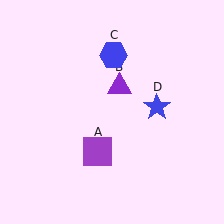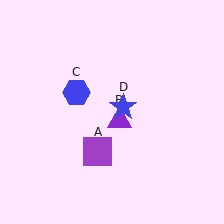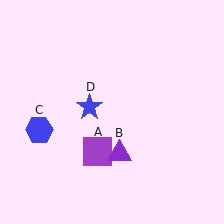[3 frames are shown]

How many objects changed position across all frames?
3 objects changed position: purple triangle (object B), blue hexagon (object C), blue star (object D).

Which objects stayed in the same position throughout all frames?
Purple square (object A) remained stationary.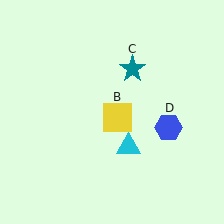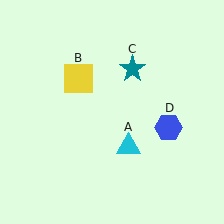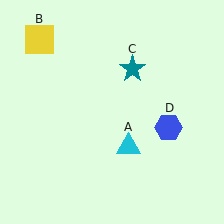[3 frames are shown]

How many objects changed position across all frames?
1 object changed position: yellow square (object B).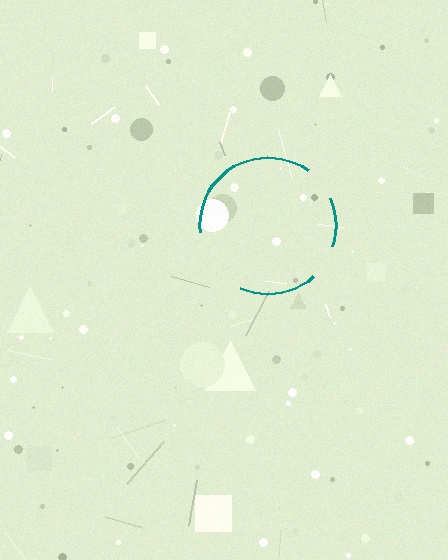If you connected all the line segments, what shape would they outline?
They would outline a circle.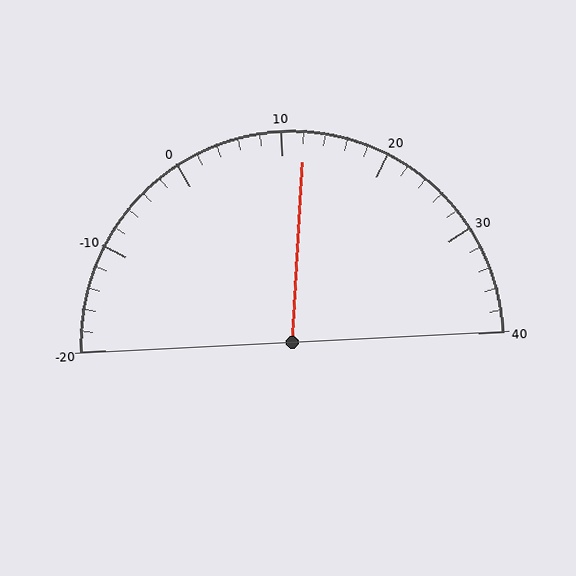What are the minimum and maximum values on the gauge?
The gauge ranges from -20 to 40.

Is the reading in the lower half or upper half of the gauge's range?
The reading is in the upper half of the range (-20 to 40).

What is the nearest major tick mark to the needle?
The nearest major tick mark is 10.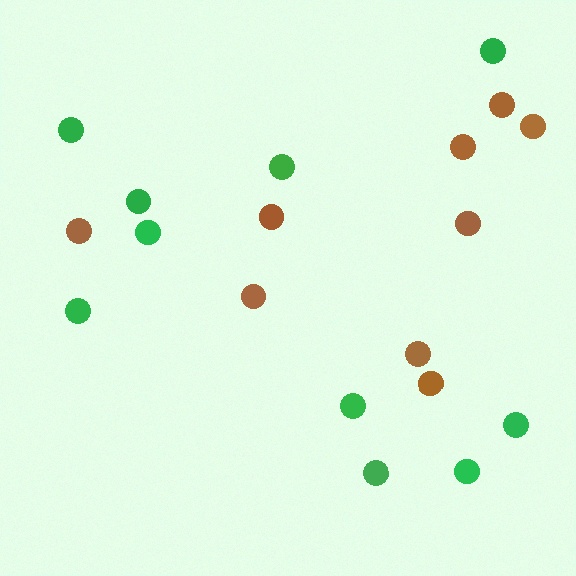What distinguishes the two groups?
There are 2 groups: one group of green circles (10) and one group of brown circles (9).